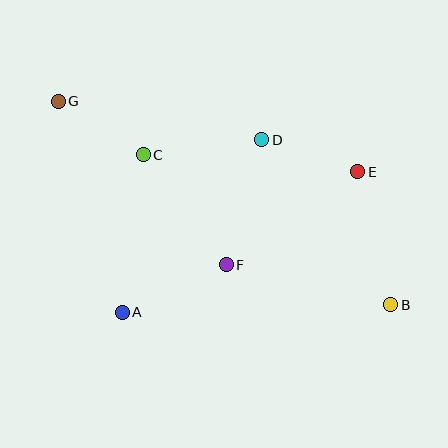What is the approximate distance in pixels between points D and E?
The distance between D and E is approximately 101 pixels.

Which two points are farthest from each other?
Points B and G are farthest from each other.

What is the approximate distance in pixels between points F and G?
The distance between F and G is approximately 235 pixels.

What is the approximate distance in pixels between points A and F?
The distance between A and F is approximately 114 pixels.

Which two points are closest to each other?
Points C and G are closest to each other.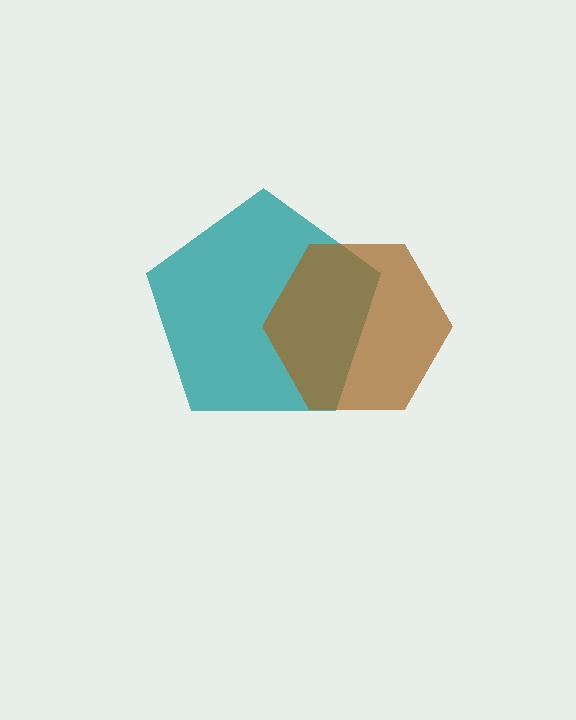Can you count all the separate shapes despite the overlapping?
Yes, there are 2 separate shapes.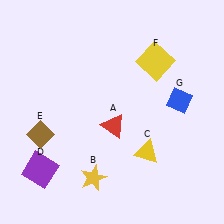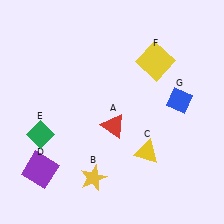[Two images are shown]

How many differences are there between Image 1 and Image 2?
There is 1 difference between the two images.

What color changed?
The diamond (E) changed from brown in Image 1 to green in Image 2.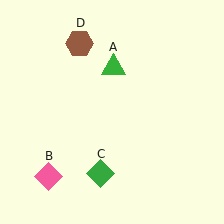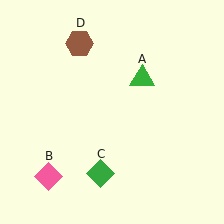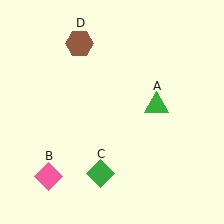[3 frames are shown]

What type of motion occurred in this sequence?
The green triangle (object A) rotated clockwise around the center of the scene.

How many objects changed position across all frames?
1 object changed position: green triangle (object A).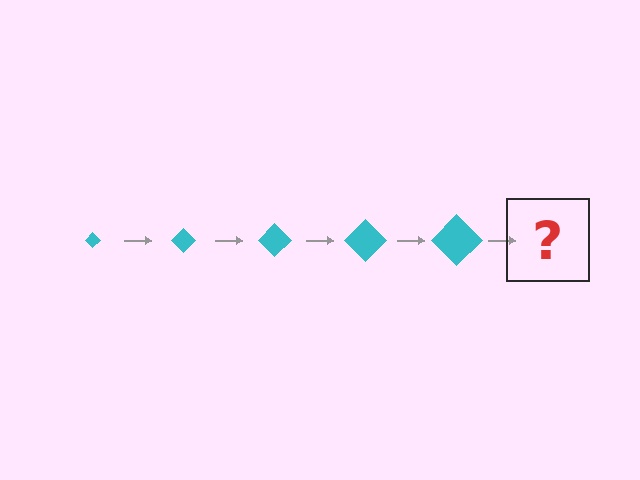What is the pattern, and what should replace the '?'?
The pattern is that the diamond gets progressively larger each step. The '?' should be a cyan diamond, larger than the previous one.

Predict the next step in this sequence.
The next step is a cyan diamond, larger than the previous one.